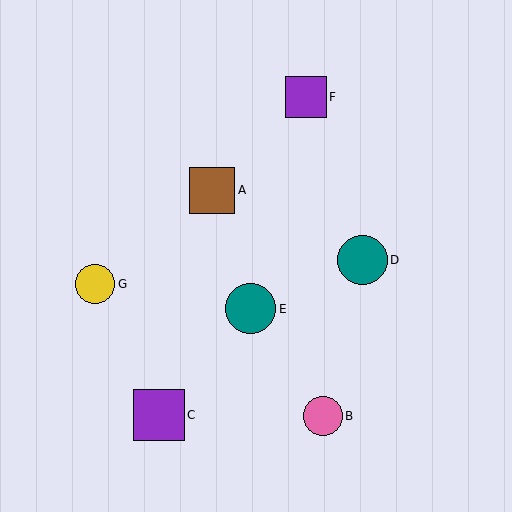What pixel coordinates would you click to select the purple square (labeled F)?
Click at (306, 97) to select the purple square F.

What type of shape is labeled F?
Shape F is a purple square.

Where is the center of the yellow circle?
The center of the yellow circle is at (95, 284).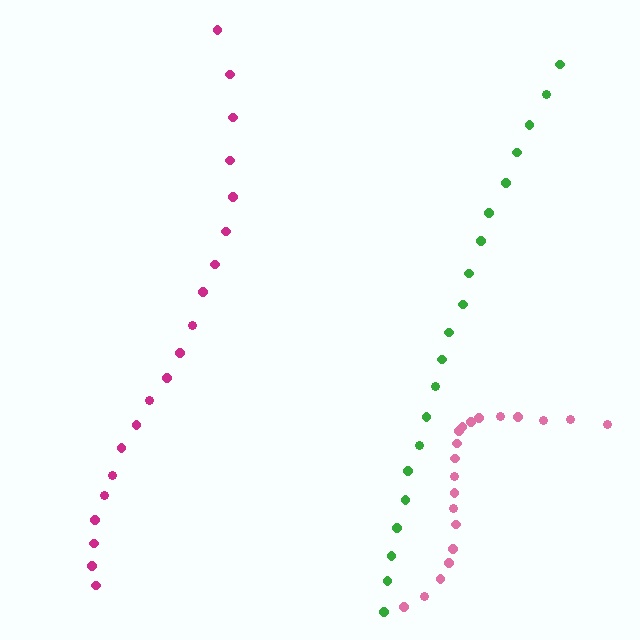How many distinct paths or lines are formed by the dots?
There are 3 distinct paths.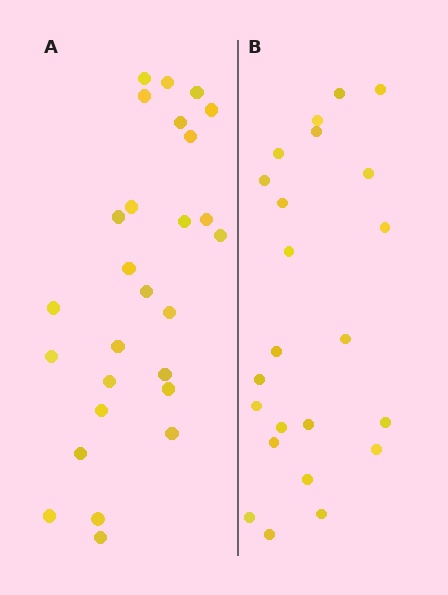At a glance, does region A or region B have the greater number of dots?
Region A (the left region) has more dots.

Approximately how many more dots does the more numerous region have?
Region A has about 4 more dots than region B.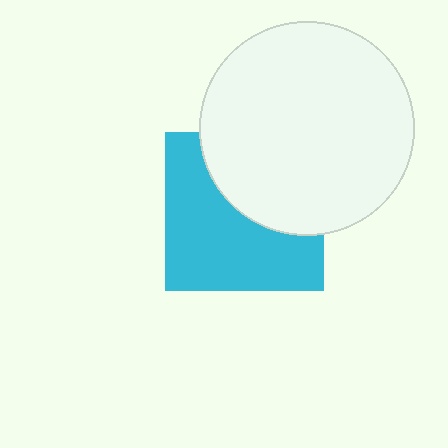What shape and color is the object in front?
The object in front is a white circle.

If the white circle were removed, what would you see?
You would see the complete cyan square.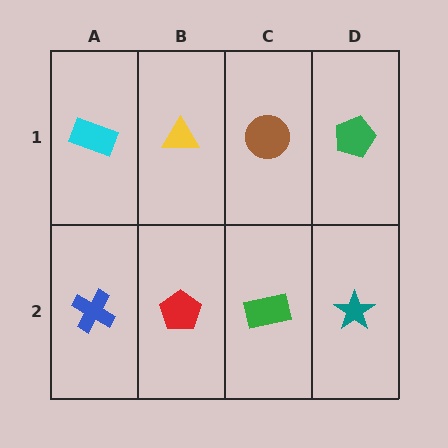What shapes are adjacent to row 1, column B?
A red pentagon (row 2, column B), a cyan rectangle (row 1, column A), a brown circle (row 1, column C).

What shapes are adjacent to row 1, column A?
A blue cross (row 2, column A), a yellow triangle (row 1, column B).